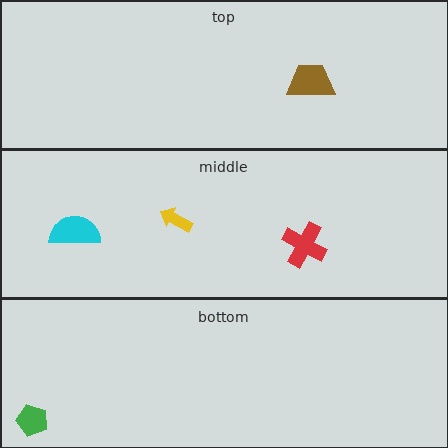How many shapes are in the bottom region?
1.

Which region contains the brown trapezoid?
The top region.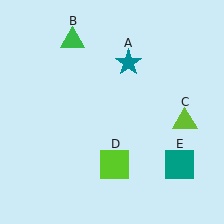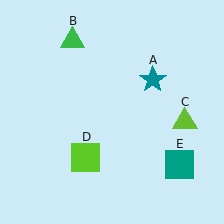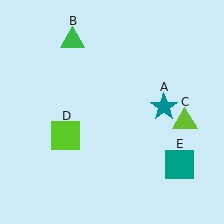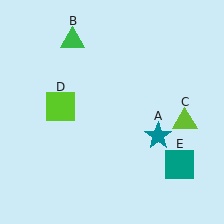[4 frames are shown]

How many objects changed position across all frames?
2 objects changed position: teal star (object A), lime square (object D).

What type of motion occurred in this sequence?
The teal star (object A), lime square (object D) rotated clockwise around the center of the scene.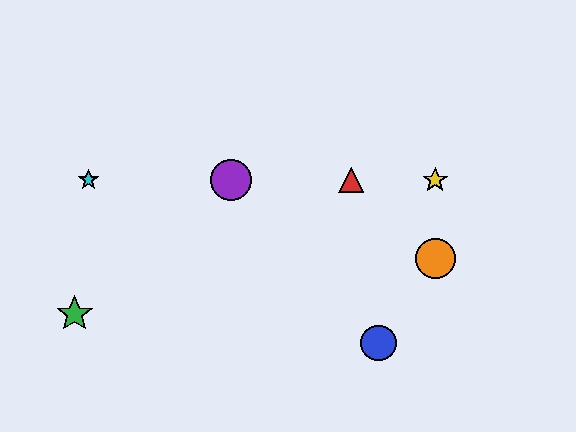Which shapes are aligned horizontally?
The red triangle, the yellow star, the purple circle, the cyan star are aligned horizontally.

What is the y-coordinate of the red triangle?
The red triangle is at y≈180.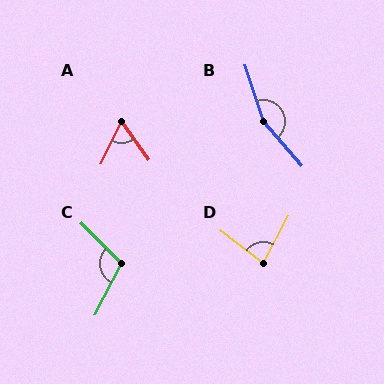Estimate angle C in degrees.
Approximately 107 degrees.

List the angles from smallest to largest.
A (62°), D (81°), C (107°), B (158°).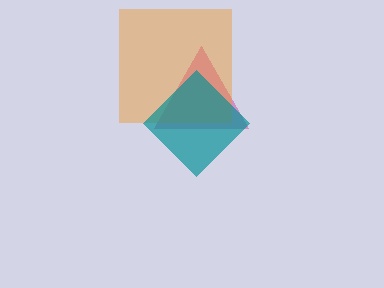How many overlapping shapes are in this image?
There are 3 overlapping shapes in the image.